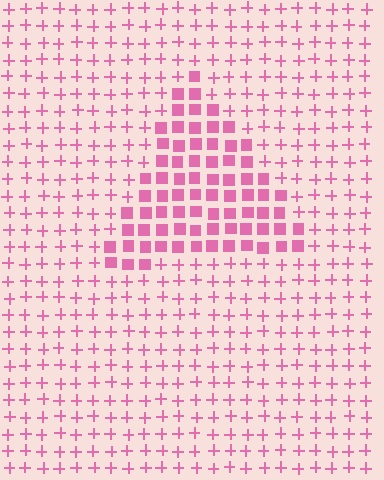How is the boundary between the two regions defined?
The boundary is defined by a change in element shape: squares inside vs. plus signs outside. All elements share the same color and spacing.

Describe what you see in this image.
The image is filled with small pink elements arranged in a uniform grid. A triangle-shaped region contains squares, while the surrounding area contains plus signs. The boundary is defined purely by the change in element shape.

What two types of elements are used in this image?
The image uses squares inside the triangle region and plus signs outside it.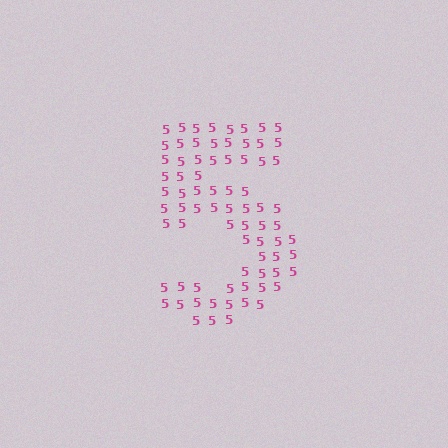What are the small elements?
The small elements are digit 5's.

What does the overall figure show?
The overall figure shows the digit 5.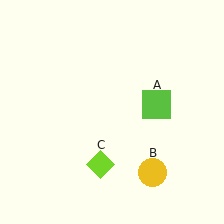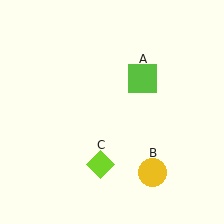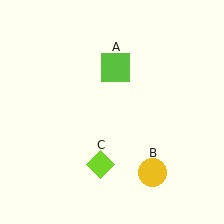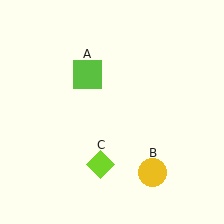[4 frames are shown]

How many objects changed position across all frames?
1 object changed position: lime square (object A).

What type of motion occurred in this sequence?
The lime square (object A) rotated counterclockwise around the center of the scene.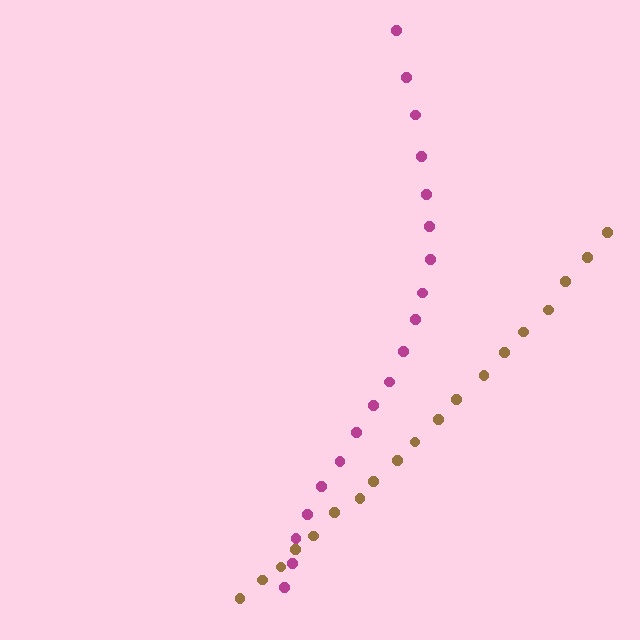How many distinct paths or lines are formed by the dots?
There are 2 distinct paths.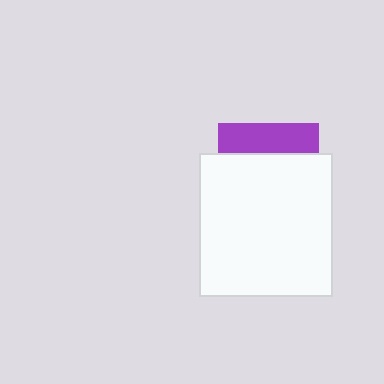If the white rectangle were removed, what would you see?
You would see the complete purple square.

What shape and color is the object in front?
The object in front is a white rectangle.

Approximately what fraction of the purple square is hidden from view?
Roughly 70% of the purple square is hidden behind the white rectangle.